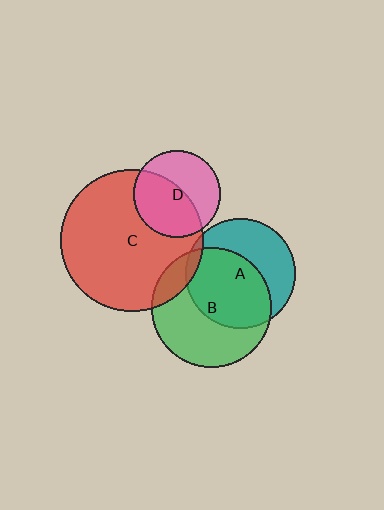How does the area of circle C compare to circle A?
Approximately 1.7 times.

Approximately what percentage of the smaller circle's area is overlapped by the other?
Approximately 5%.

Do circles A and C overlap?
Yes.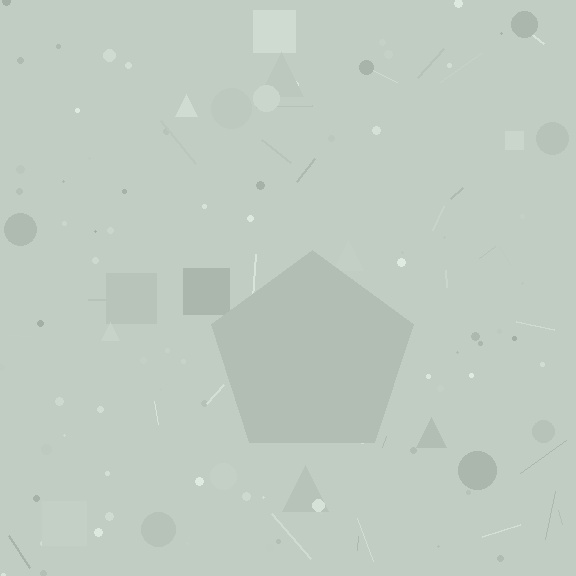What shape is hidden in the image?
A pentagon is hidden in the image.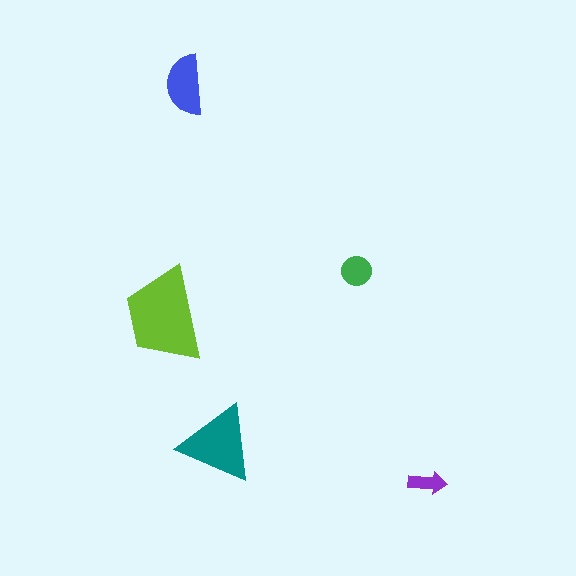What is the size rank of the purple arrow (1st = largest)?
5th.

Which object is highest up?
The blue semicircle is topmost.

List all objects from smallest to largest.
The purple arrow, the green circle, the blue semicircle, the teal triangle, the lime trapezoid.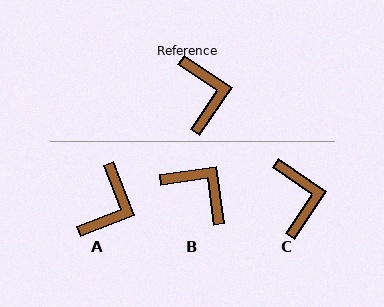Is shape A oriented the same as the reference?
No, it is off by about 35 degrees.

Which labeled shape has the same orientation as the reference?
C.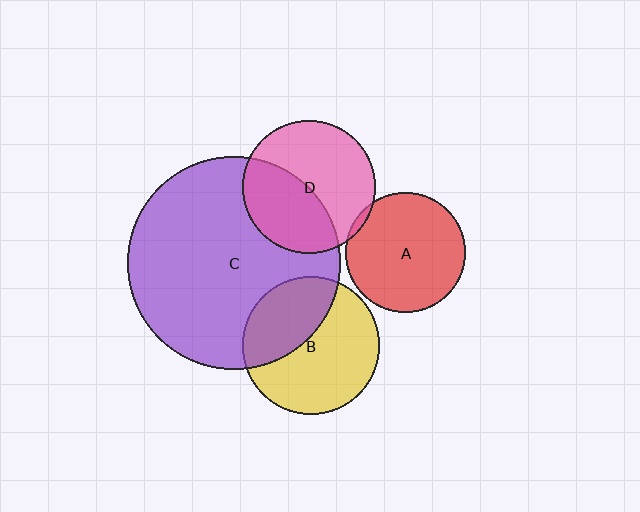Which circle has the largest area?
Circle C (purple).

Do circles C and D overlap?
Yes.